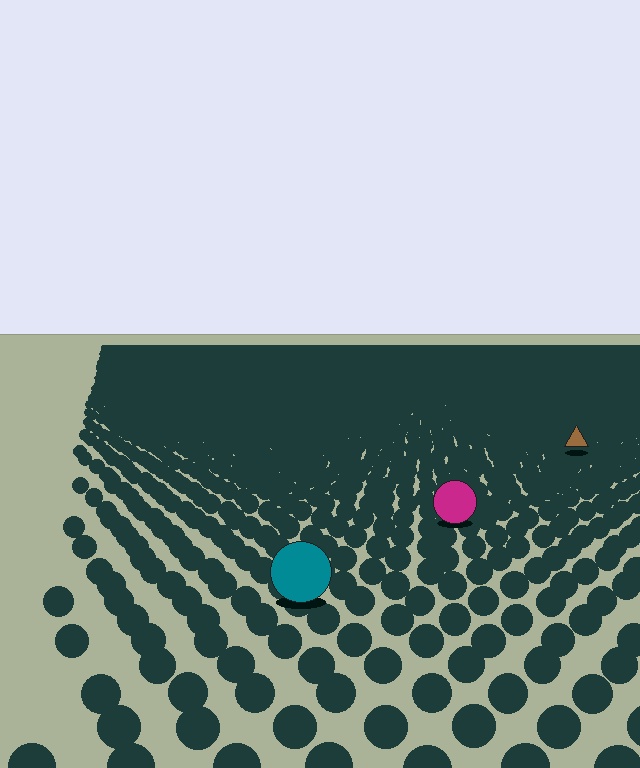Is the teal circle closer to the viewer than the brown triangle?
Yes. The teal circle is closer — you can tell from the texture gradient: the ground texture is coarser near it.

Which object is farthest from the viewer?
The brown triangle is farthest from the viewer. It appears smaller and the ground texture around it is denser.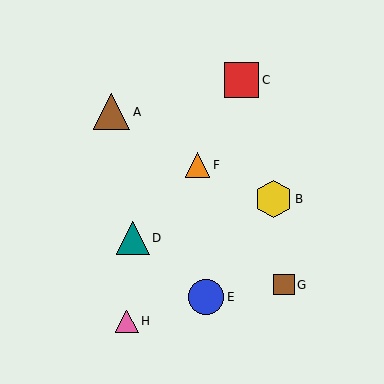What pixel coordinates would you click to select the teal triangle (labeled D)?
Click at (133, 238) to select the teal triangle D.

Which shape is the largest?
The yellow hexagon (labeled B) is the largest.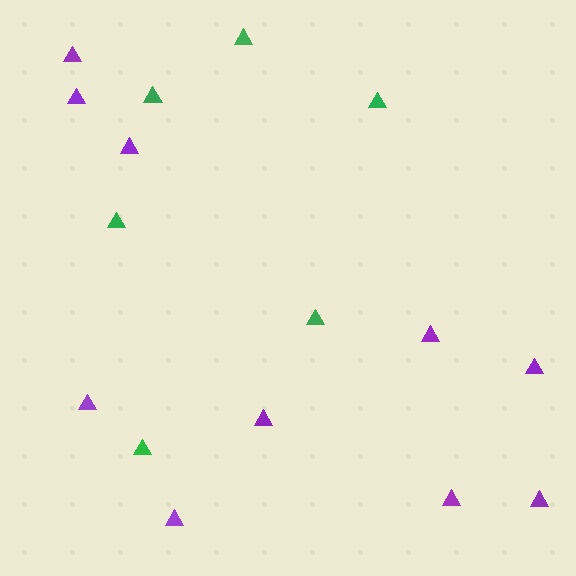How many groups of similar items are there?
There are 2 groups: one group of purple triangles (10) and one group of green triangles (6).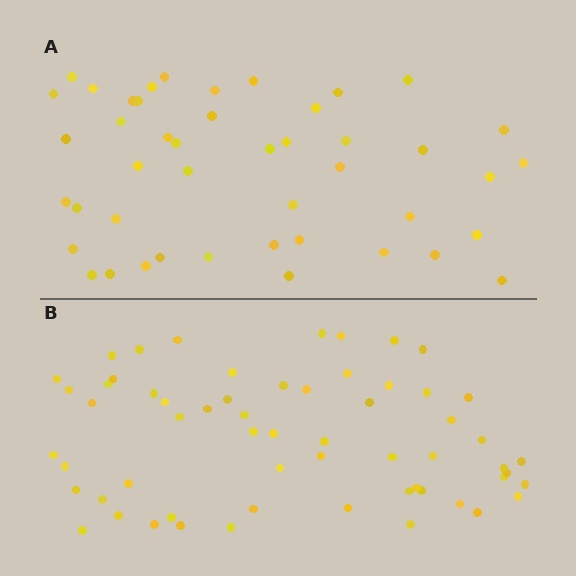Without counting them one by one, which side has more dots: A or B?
Region B (the bottom region) has more dots.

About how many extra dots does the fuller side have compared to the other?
Region B has approximately 15 more dots than region A.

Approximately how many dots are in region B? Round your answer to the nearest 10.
About 60 dots.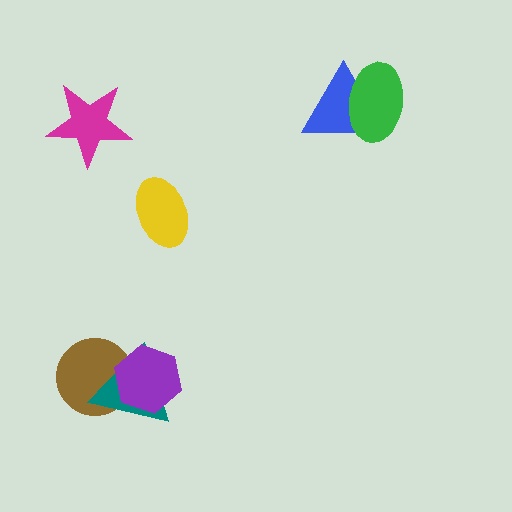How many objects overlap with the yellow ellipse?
0 objects overlap with the yellow ellipse.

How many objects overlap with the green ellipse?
1 object overlaps with the green ellipse.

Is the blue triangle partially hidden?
Yes, it is partially covered by another shape.